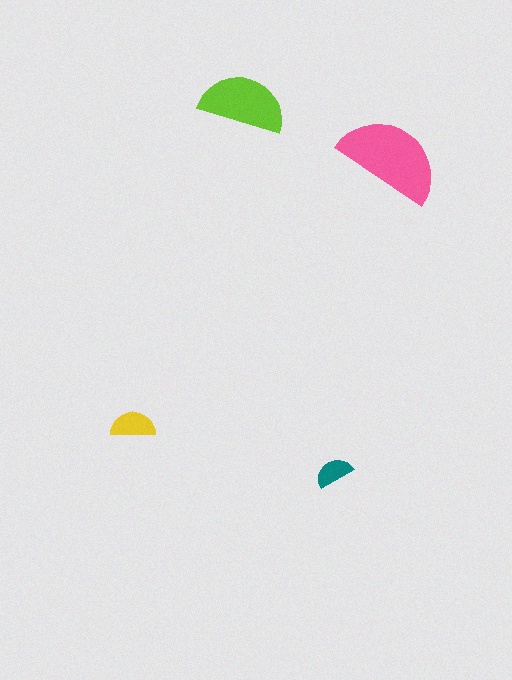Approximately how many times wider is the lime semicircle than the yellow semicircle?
About 2 times wider.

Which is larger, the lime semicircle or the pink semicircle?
The pink one.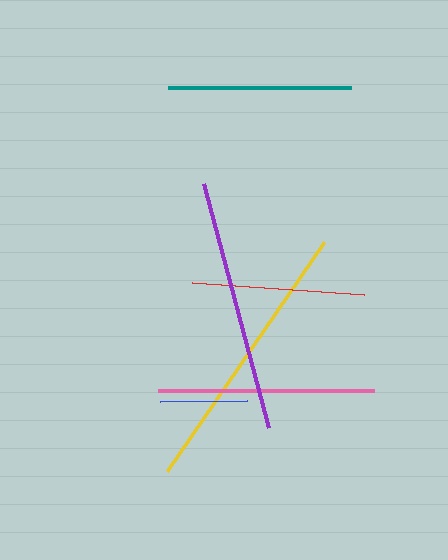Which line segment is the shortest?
The blue line is the shortest at approximately 87 pixels.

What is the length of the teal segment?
The teal segment is approximately 183 pixels long.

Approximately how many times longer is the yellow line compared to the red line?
The yellow line is approximately 1.6 times the length of the red line.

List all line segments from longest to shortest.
From longest to shortest: yellow, purple, pink, teal, red, blue.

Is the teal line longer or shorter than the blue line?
The teal line is longer than the blue line.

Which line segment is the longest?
The yellow line is the longest at approximately 278 pixels.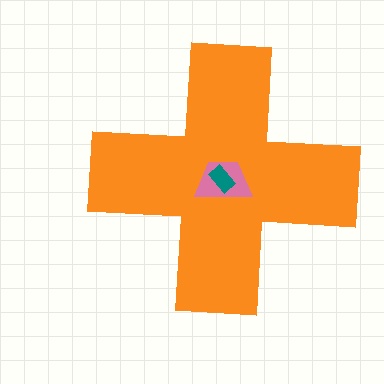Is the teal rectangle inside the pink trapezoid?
Yes.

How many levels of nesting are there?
3.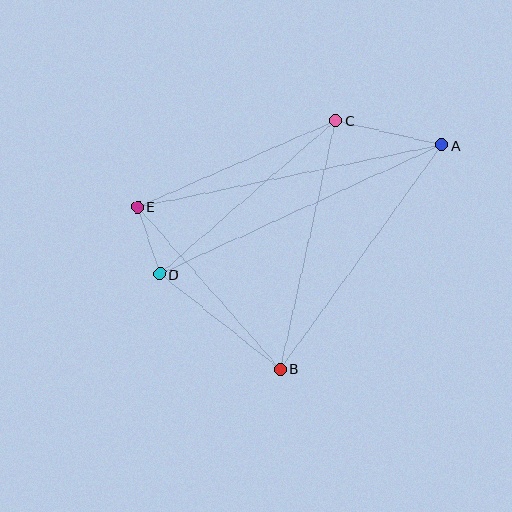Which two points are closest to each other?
Points D and E are closest to each other.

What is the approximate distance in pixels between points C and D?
The distance between C and D is approximately 234 pixels.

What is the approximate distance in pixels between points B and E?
The distance between B and E is approximately 216 pixels.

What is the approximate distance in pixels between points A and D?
The distance between A and D is approximately 310 pixels.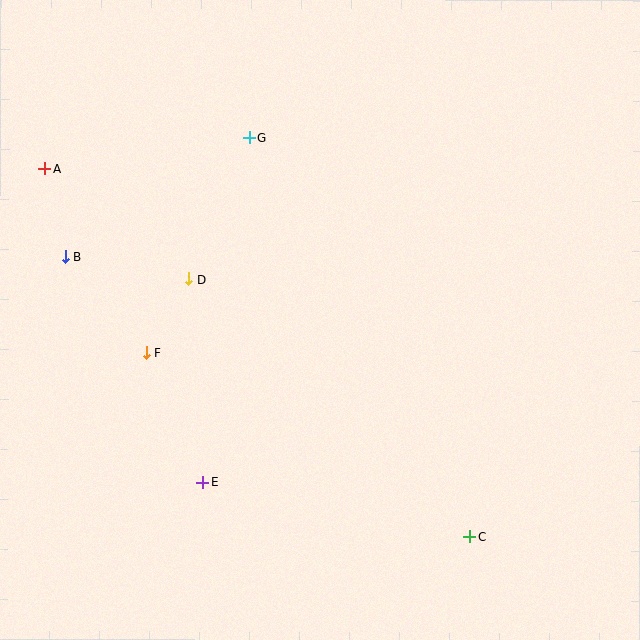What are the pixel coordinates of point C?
Point C is at (470, 536).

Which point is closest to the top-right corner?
Point G is closest to the top-right corner.